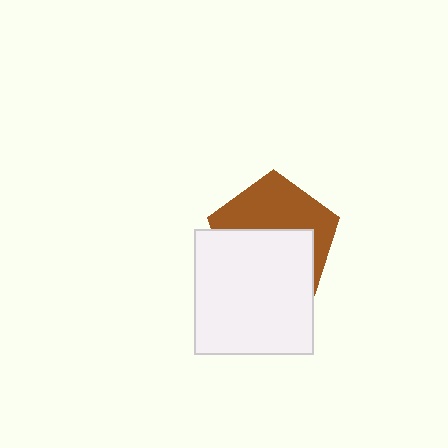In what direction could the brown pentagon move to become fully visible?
The brown pentagon could move up. That would shift it out from behind the white rectangle entirely.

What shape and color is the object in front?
The object in front is a white rectangle.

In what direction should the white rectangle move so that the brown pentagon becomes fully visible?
The white rectangle should move down. That is the shortest direction to clear the overlap and leave the brown pentagon fully visible.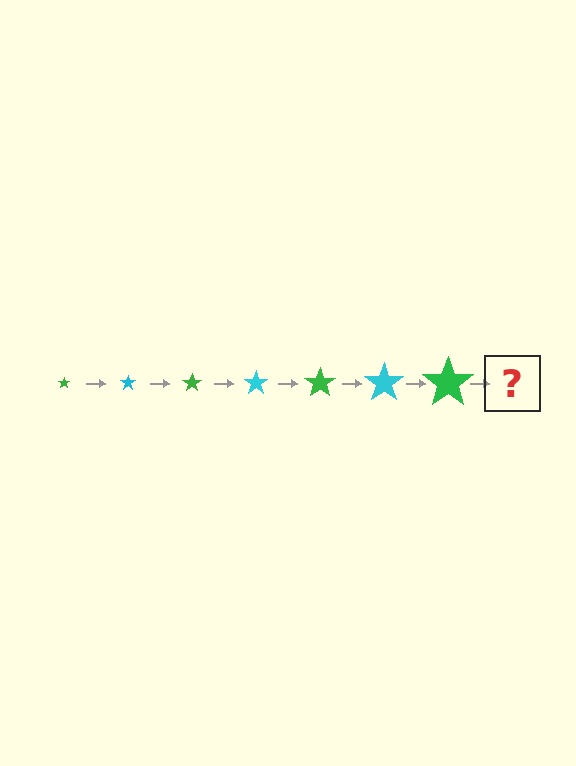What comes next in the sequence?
The next element should be a cyan star, larger than the previous one.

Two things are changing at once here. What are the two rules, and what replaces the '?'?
The two rules are that the star grows larger each step and the color cycles through green and cyan. The '?' should be a cyan star, larger than the previous one.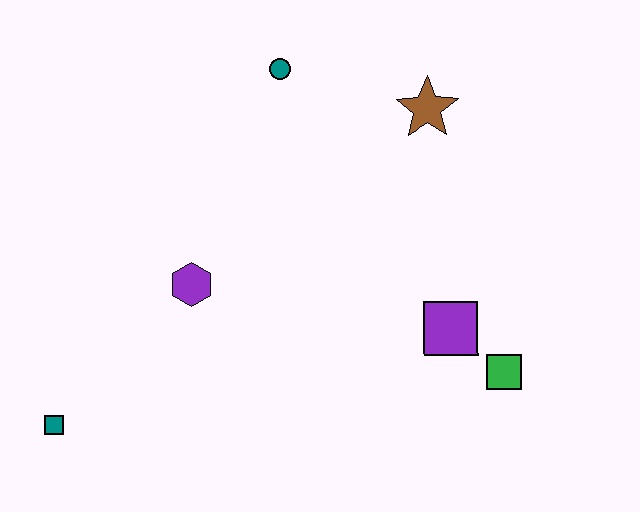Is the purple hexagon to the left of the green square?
Yes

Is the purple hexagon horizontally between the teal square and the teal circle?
Yes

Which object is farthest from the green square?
The teal square is farthest from the green square.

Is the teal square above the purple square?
No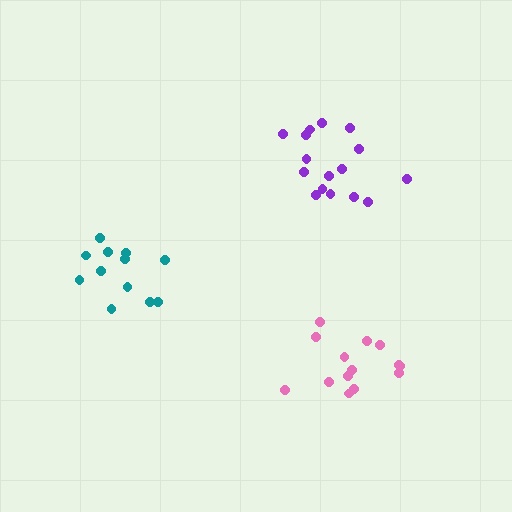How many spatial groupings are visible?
There are 3 spatial groupings.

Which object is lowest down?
The pink cluster is bottommost.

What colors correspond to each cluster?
The clusters are colored: pink, purple, teal.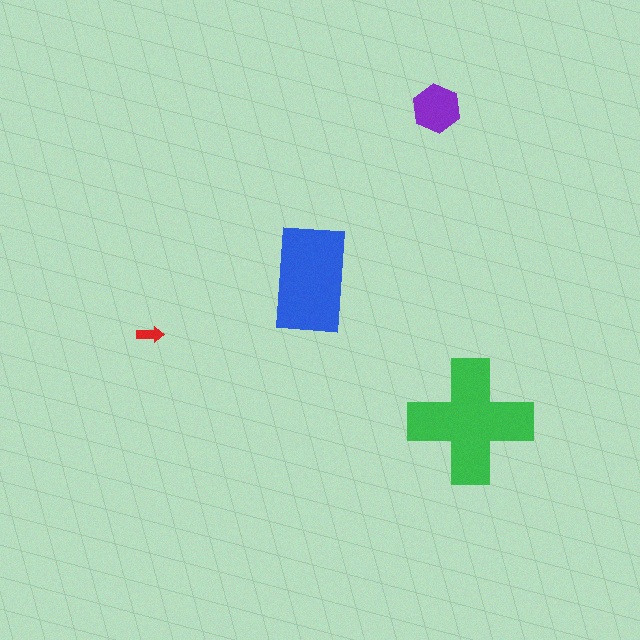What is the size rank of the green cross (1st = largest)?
1st.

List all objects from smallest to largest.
The red arrow, the purple hexagon, the blue rectangle, the green cross.